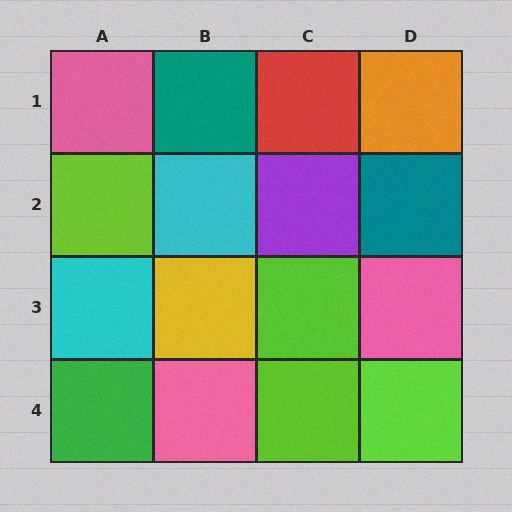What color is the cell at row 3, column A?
Cyan.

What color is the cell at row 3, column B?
Yellow.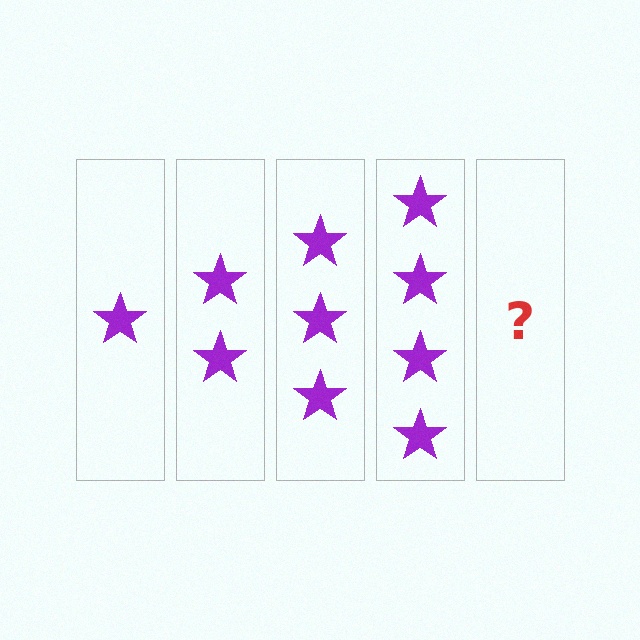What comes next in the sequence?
The next element should be 5 stars.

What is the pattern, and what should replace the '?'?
The pattern is that each step adds one more star. The '?' should be 5 stars.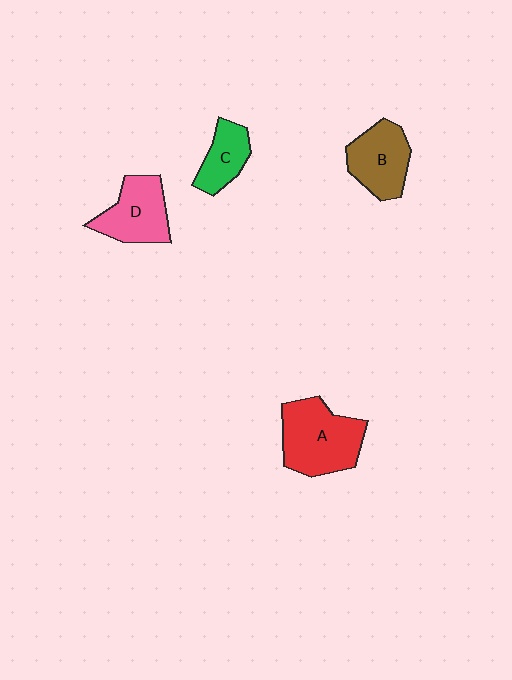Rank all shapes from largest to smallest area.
From largest to smallest: A (red), D (pink), B (brown), C (green).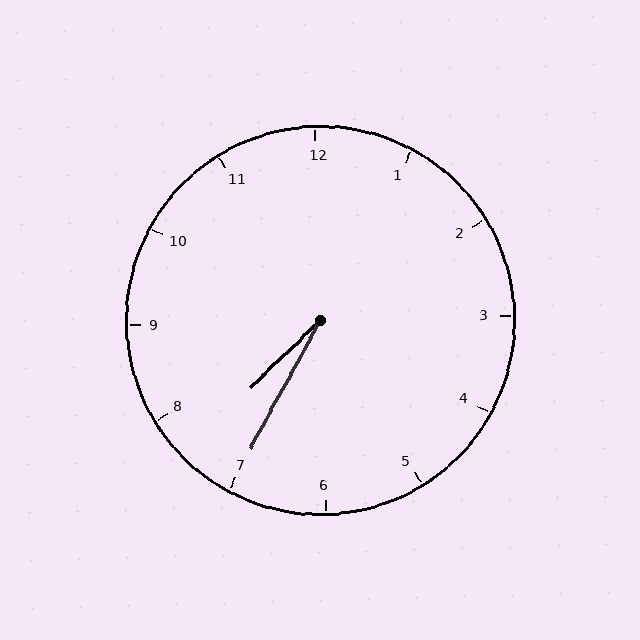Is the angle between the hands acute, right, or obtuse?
It is acute.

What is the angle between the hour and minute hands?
Approximately 18 degrees.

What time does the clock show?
7:35.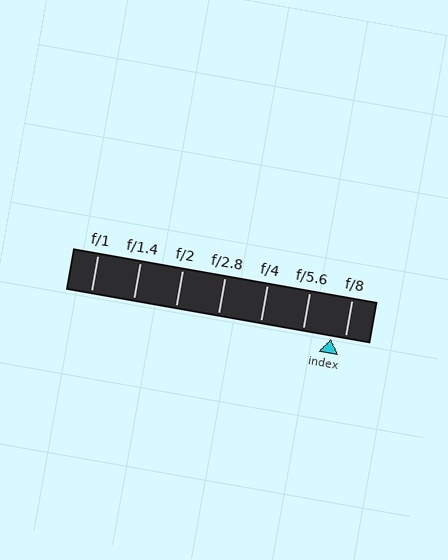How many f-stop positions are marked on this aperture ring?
There are 7 f-stop positions marked.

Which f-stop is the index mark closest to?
The index mark is closest to f/8.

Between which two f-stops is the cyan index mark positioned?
The index mark is between f/5.6 and f/8.